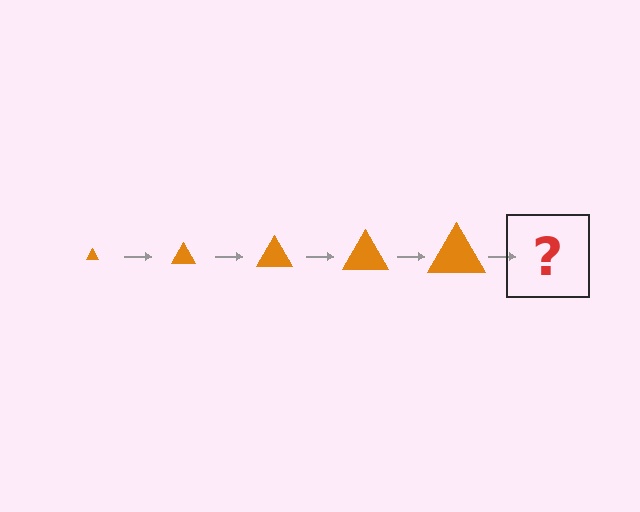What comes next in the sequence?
The next element should be an orange triangle, larger than the previous one.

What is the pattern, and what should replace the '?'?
The pattern is that the triangle gets progressively larger each step. The '?' should be an orange triangle, larger than the previous one.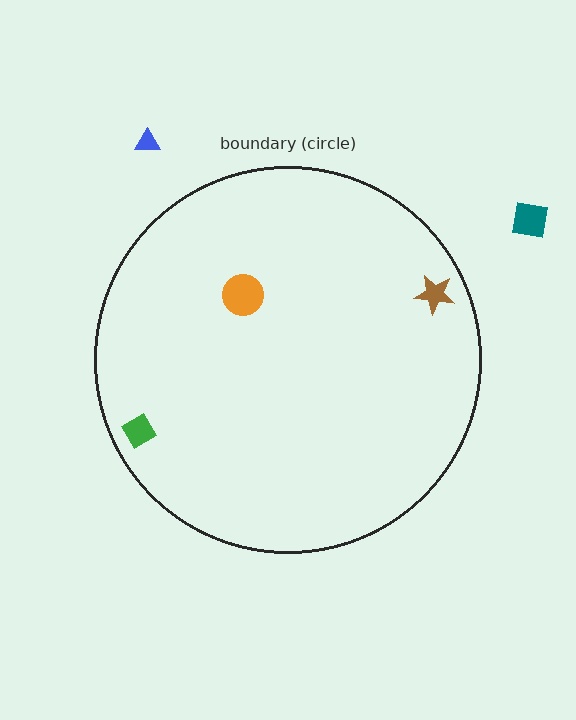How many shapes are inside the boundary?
3 inside, 2 outside.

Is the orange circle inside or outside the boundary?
Inside.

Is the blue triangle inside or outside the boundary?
Outside.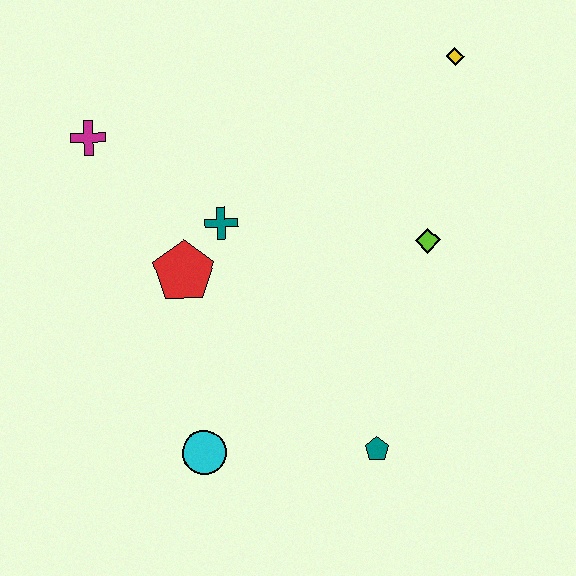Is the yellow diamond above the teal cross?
Yes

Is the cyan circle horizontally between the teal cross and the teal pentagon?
No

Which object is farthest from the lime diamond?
The magenta cross is farthest from the lime diamond.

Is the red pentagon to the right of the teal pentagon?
No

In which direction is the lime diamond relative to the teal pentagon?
The lime diamond is above the teal pentagon.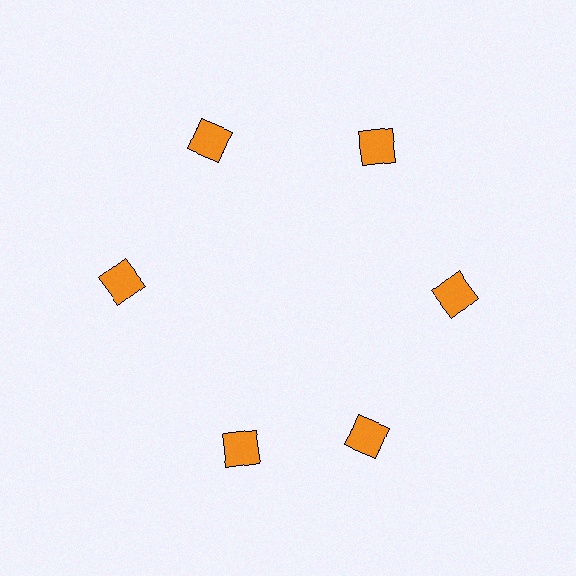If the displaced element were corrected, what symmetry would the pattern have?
It would have 6-fold rotational symmetry — the pattern would map onto itself every 60 degrees.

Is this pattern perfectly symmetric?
No. The 6 orange squares are arranged in a ring, but one element near the 7 o'clock position is rotated out of alignment along the ring, breaking the 6-fold rotational symmetry.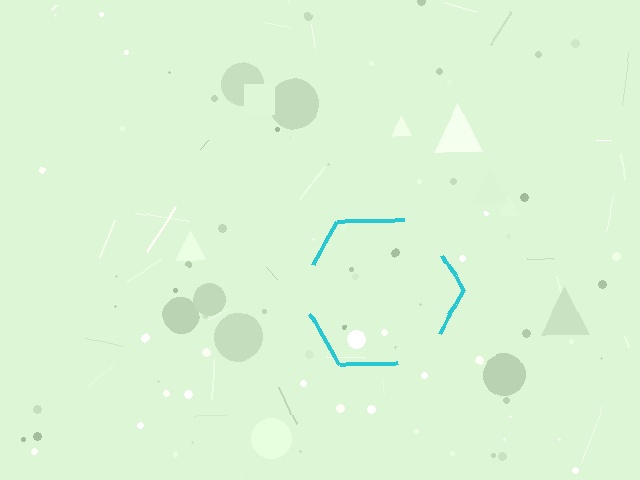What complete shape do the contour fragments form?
The contour fragments form a hexagon.